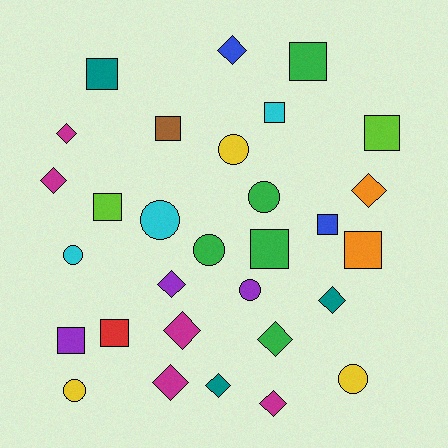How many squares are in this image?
There are 11 squares.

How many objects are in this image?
There are 30 objects.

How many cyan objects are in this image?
There are 3 cyan objects.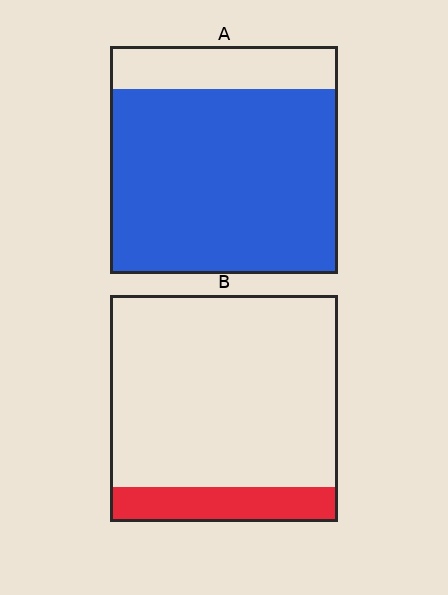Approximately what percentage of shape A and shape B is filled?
A is approximately 80% and B is approximately 15%.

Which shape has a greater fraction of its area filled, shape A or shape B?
Shape A.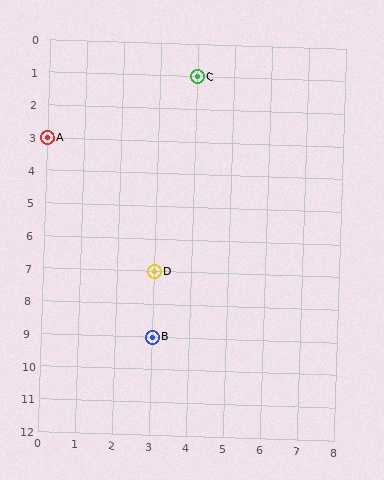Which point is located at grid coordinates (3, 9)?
Point B is at (3, 9).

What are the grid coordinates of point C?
Point C is at grid coordinates (4, 1).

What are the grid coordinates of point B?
Point B is at grid coordinates (3, 9).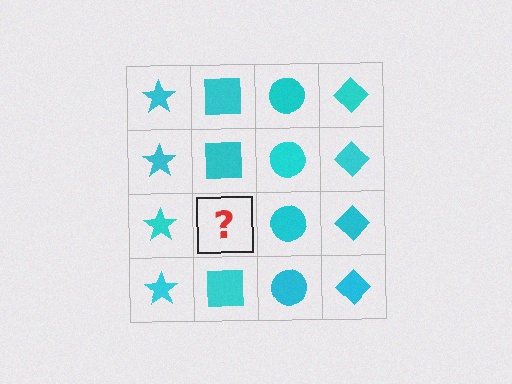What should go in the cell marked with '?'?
The missing cell should contain a cyan square.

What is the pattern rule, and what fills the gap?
The rule is that each column has a consistent shape. The gap should be filled with a cyan square.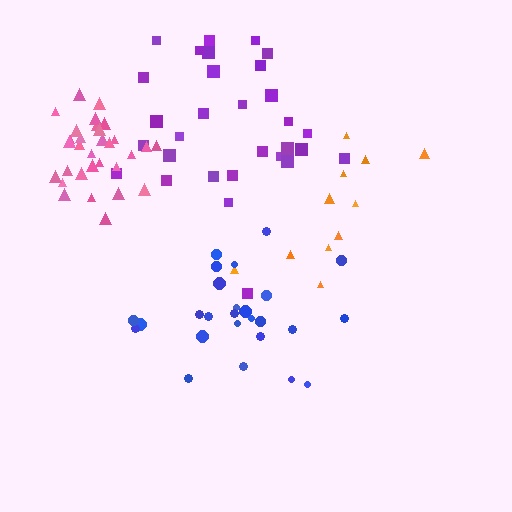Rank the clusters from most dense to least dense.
pink, blue, purple, orange.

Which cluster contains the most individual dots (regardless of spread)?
Pink (31).